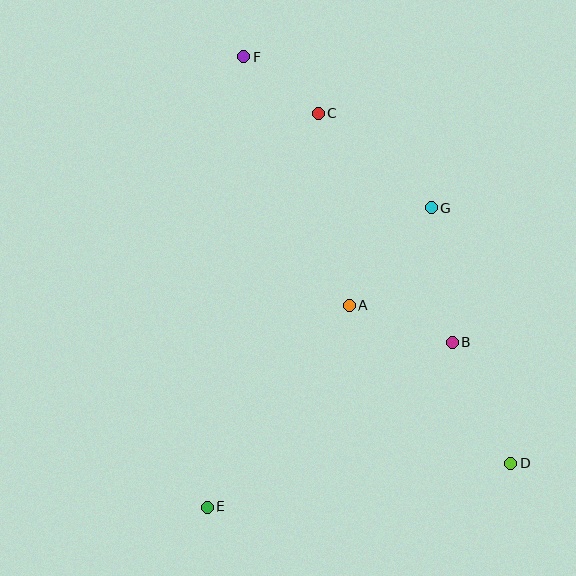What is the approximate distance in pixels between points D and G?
The distance between D and G is approximately 268 pixels.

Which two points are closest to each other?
Points C and F are closest to each other.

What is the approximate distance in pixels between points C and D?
The distance between C and D is approximately 400 pixels.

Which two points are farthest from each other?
Points D and F are farthest from each other.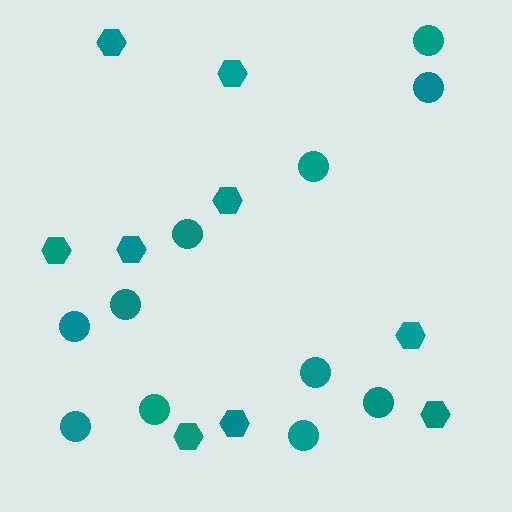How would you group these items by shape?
There are 2 groups: one group of circles (11) and one group of hexagons (9).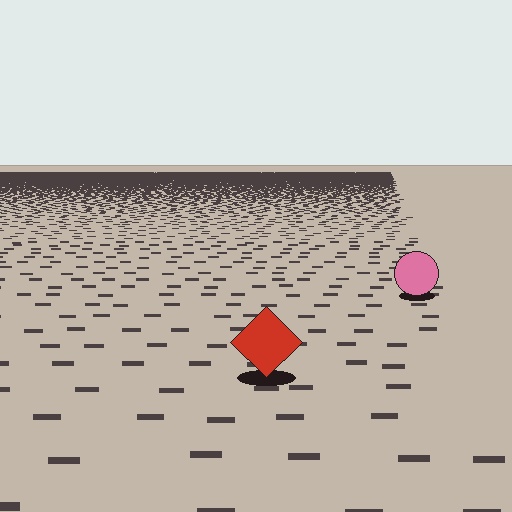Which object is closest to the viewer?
The red diamond is closest. The texture marks near it are larger and more spread out.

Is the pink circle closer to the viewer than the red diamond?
No. The red diamond is closer — you can tell from the texture gradient: the ground texture is coarser near it.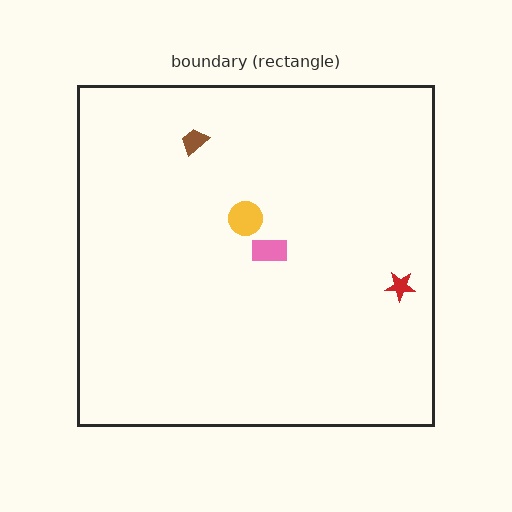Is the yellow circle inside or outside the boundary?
Inside.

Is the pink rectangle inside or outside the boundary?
Inside.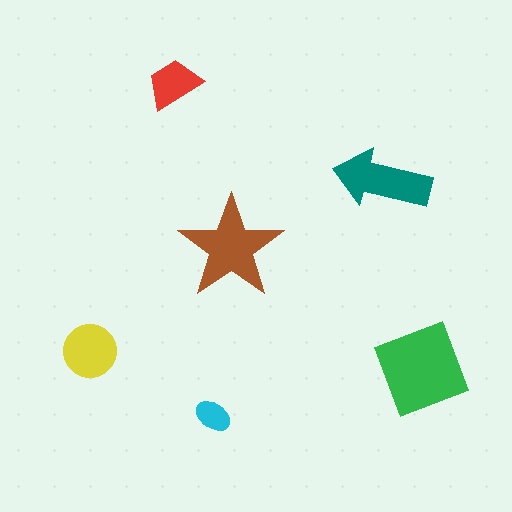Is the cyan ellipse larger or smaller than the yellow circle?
Smaller.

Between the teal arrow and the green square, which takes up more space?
The green square.